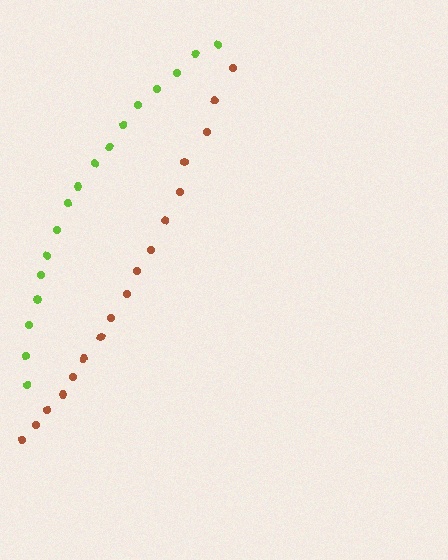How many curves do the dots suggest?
There are 2 distinct paths.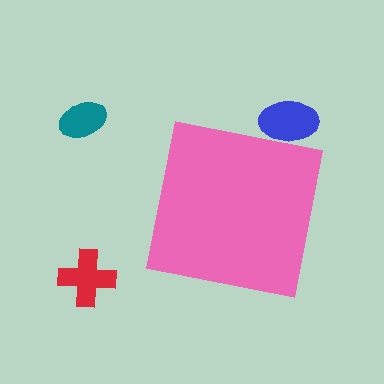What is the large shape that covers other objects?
A pink square.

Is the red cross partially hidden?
No, the red cross is fully visible.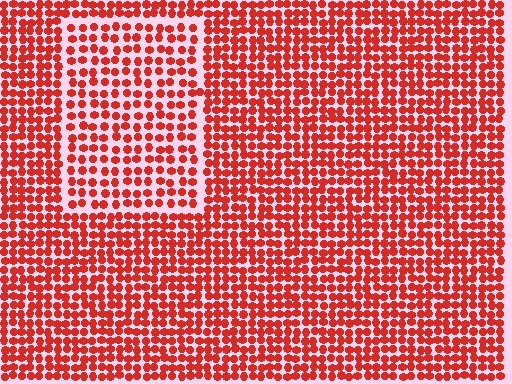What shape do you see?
I see a rectangle.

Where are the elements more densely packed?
The elements are more densely packed outside the rectangle boundary.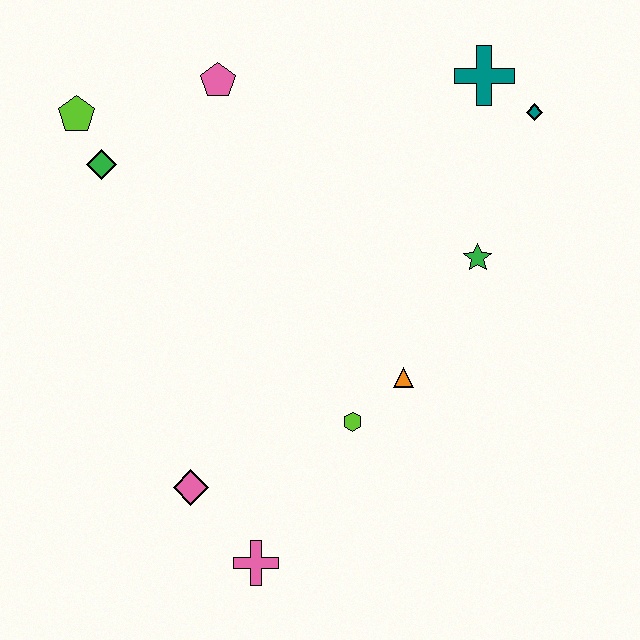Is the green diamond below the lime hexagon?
No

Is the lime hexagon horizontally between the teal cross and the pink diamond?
Yes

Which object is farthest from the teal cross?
The pink cross is farthest from the teal cross.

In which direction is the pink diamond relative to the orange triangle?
The pink diamond is to the left of the orange triangle.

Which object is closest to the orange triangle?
The lime hexagon is closest to the orange triangle.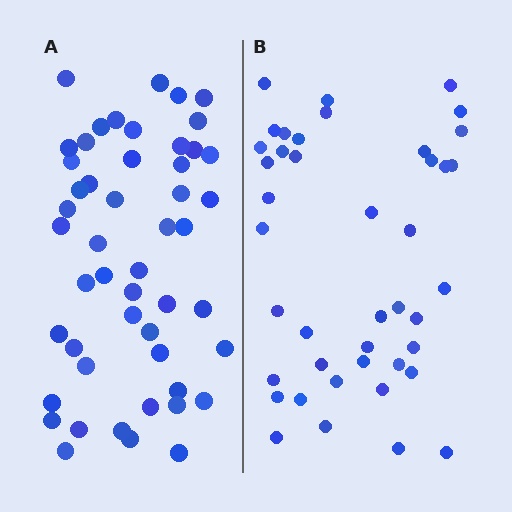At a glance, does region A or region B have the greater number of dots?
Region A (the left region) has more dots.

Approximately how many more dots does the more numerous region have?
Region A has roughly 8 or so more dots than region B.